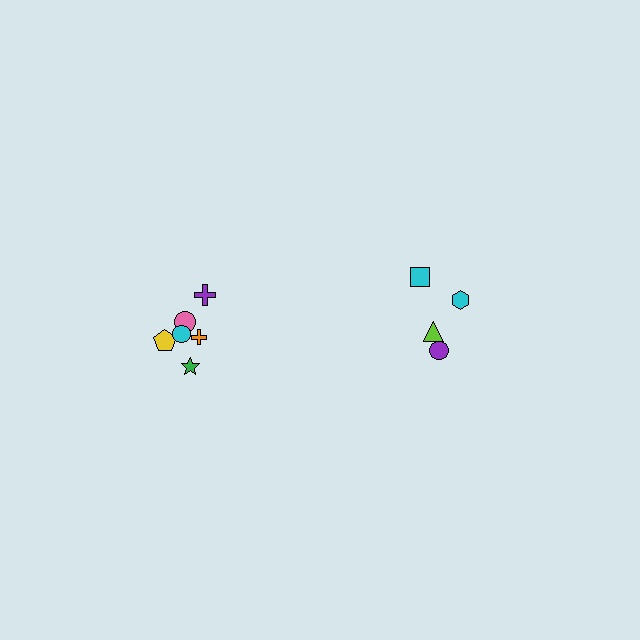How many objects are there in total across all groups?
There are 10 objects.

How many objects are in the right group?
There are 4 objects.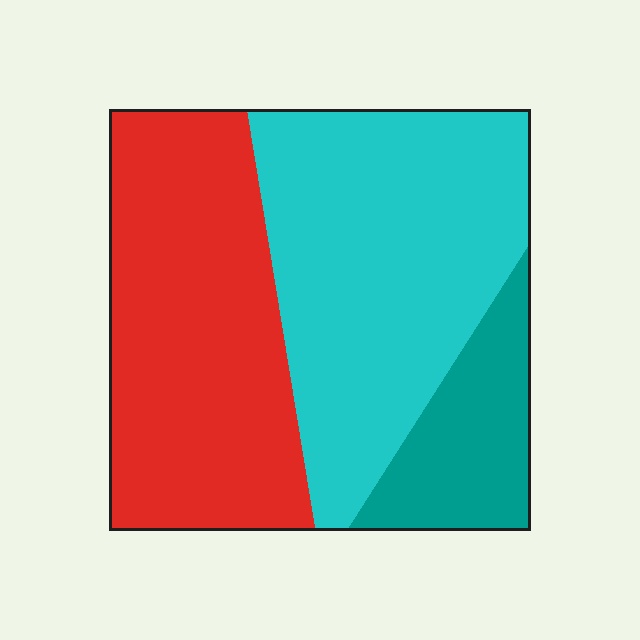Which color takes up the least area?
Teal, at roughly 15%.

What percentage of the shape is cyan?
Cyan covers 44% of the shape.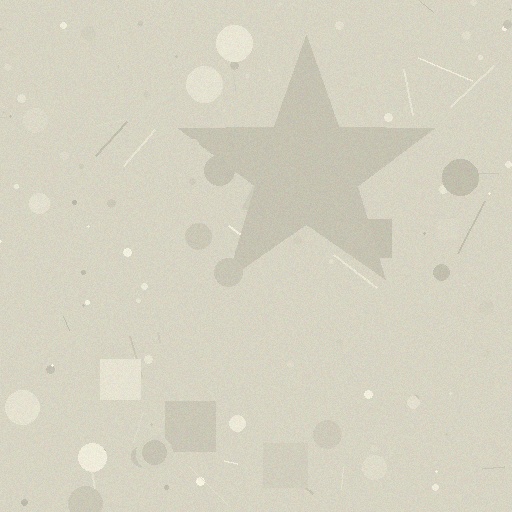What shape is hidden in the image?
A star is hidden in the image.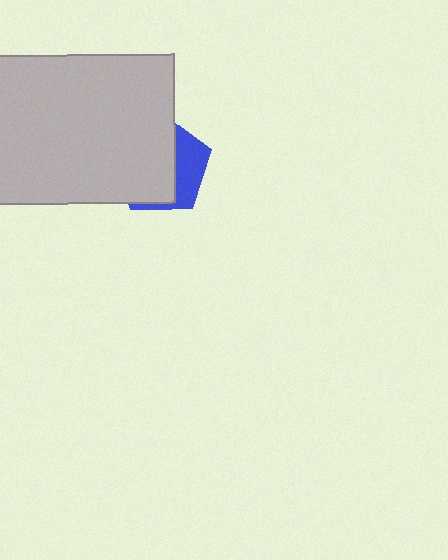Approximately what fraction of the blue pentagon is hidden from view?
Roughly 66% of the blue pentagon is hidden behind the light gray rectangle.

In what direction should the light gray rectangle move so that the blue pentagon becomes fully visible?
The light gray rectangle should move left. That is the shortest direction to clear the overlap and leave the blue pentagon fully visible.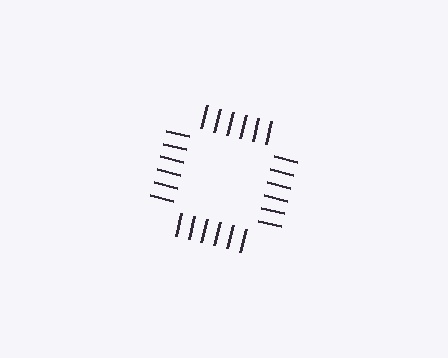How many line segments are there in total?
24 — 6 along each of the 4 edges.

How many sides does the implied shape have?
4 sides — the line-ends trace a square.